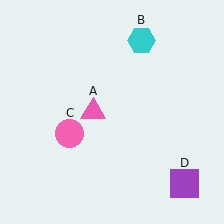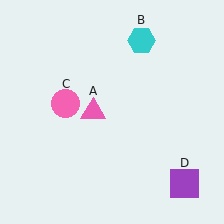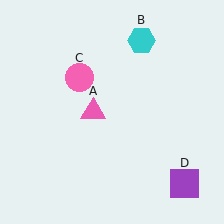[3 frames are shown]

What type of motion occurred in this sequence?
The pink circle (object C) rotated clockwise around the center of the scene.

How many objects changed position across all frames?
1 object changed position: pink circle (object C).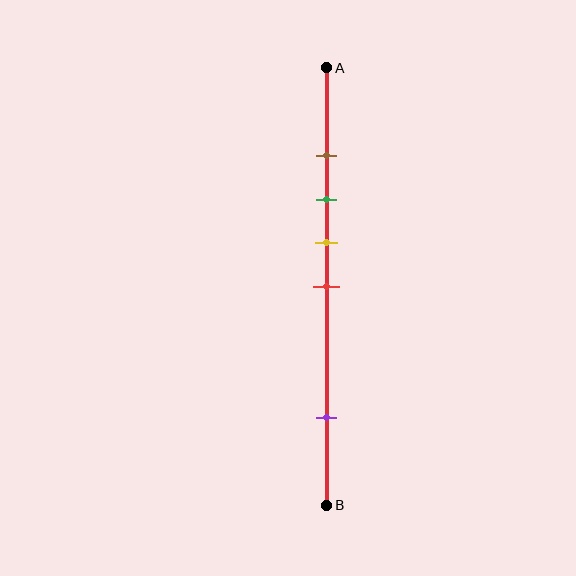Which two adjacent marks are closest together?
The brown and green marks are the closest adjacent pair.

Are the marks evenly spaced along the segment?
No, the marks are not evenly spaced.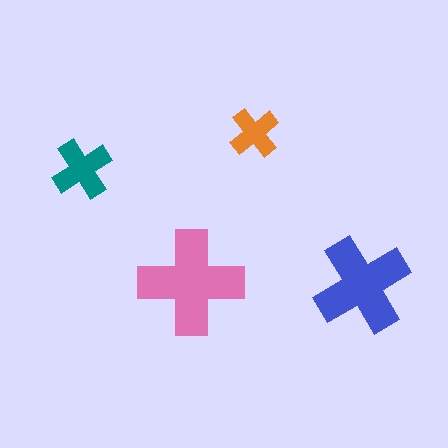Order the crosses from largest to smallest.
the pink one, the blue one, the teal one, the orange one.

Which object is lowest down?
The blue cross is bottommost.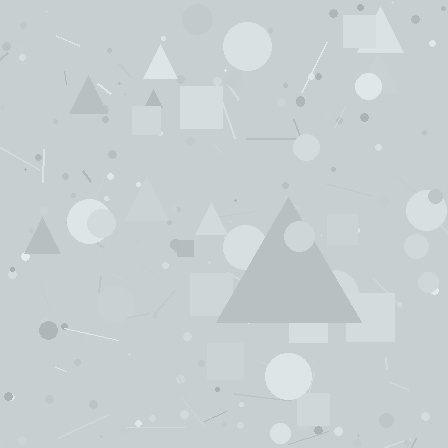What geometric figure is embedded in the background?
A triangle is embedded in the background.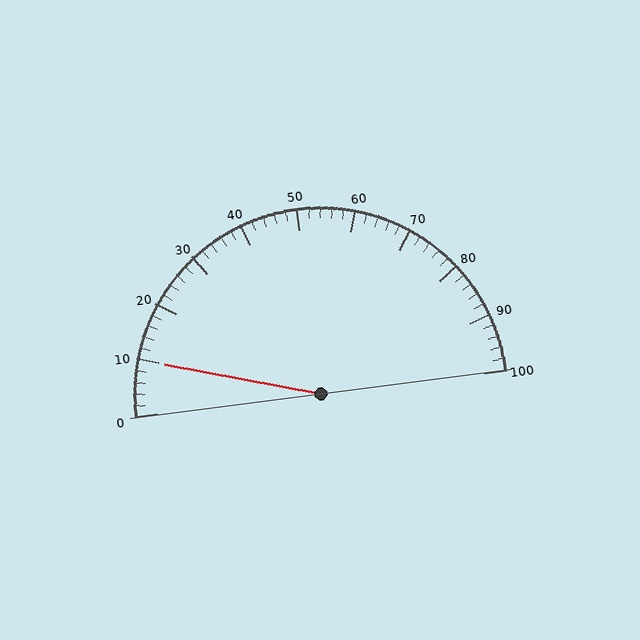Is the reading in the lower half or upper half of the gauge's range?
The reading is in the lower half of the range (0 to 100).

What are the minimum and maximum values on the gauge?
The gauge ranges from 0 to 100.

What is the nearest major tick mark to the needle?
The nearest major tick mark is 10.